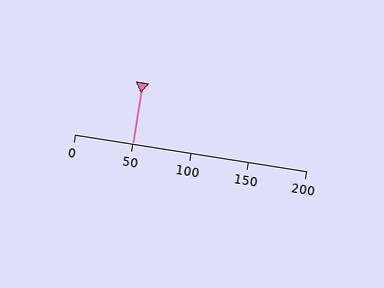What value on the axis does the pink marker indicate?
The marker indicates approximately 50.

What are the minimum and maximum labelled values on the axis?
The axis runs from 0 to 200.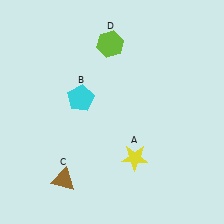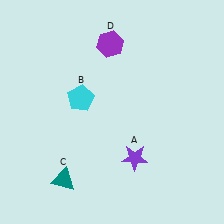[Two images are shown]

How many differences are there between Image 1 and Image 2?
There are 3 differences between the two images.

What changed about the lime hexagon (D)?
In Image 1, D is lime. In Image 2, it changed to purple.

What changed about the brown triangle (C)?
In Image 1, C is brown. In Image 2, it changed to teal.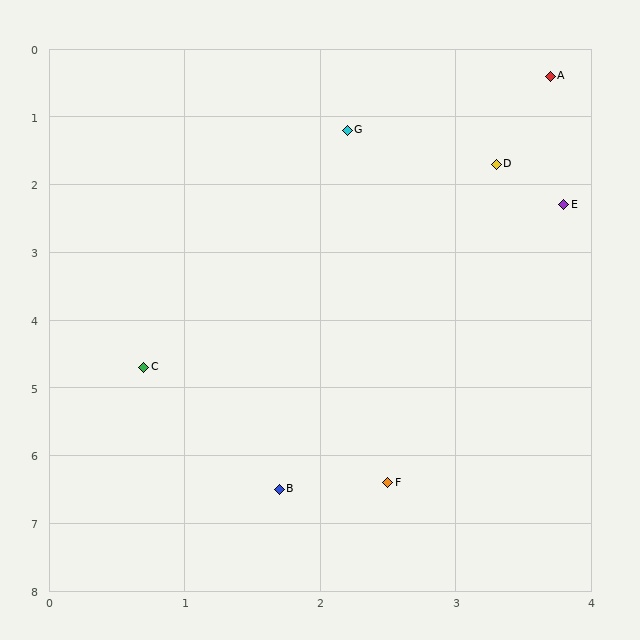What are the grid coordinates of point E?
Point E is at approximately (3.8, 2.3).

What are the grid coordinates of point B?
Point B is at approximately (1.7, 6.5).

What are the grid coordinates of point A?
Point A is at approximately (3.7, 0.4).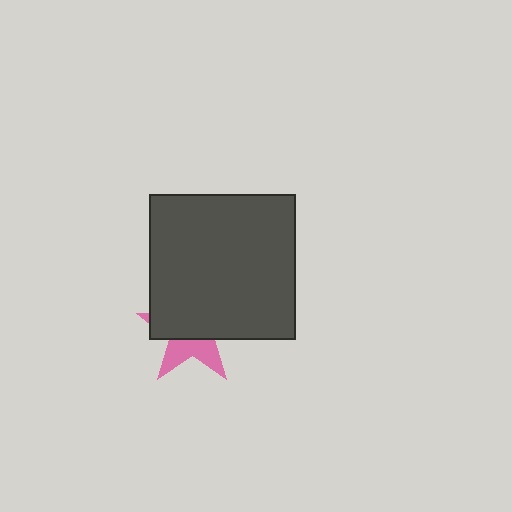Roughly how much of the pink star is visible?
A small part of it is visible (roughly 38%).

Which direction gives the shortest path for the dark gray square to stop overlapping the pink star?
Moving up gives the shortest separation.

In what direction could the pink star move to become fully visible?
The pink star could move down. That would shift it out from behind the dark gray square entirely.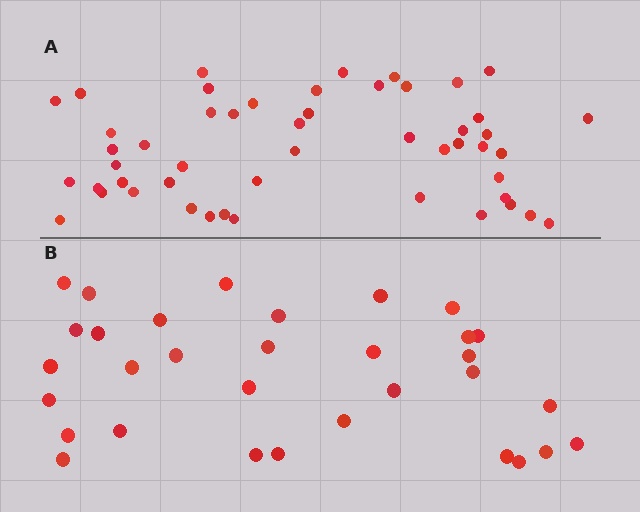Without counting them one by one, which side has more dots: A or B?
Region A (the top region) has more dots.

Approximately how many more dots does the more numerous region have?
Region A has approximately 20 more dots than region B.